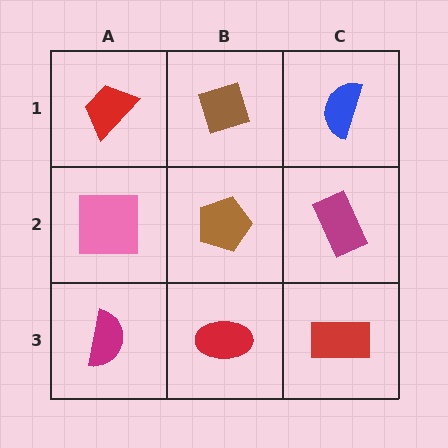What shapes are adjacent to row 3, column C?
A magenta rectangle (row 2, column C), a red ellipse (row 3, column B).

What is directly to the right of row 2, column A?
A brown pentagon.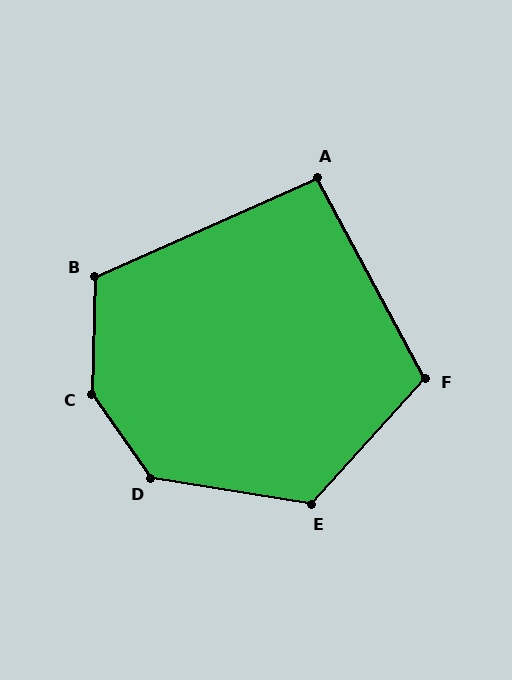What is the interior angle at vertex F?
Approximately 110 degrees (obtuse).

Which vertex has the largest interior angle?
C, at approximately 143 degrees.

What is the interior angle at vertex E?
Approximately 123 degrees (obtuse).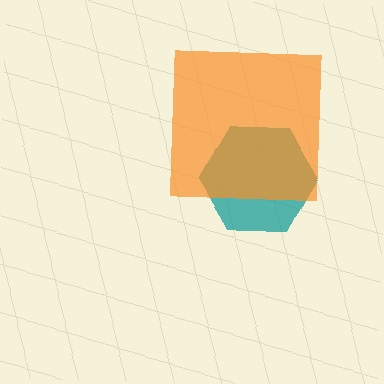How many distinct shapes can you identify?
There are 2 distinct shapes: a teal hexagon, an orange square.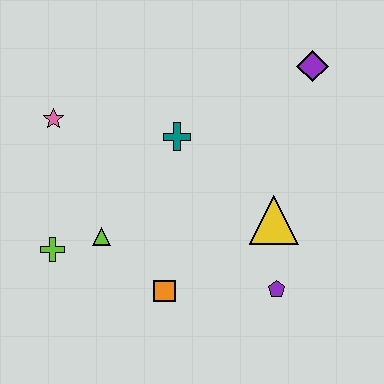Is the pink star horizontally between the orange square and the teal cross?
No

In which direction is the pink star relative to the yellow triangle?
The pink star is to the left of the yellow triangle.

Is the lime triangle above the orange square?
Yes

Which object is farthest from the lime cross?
The purple diamond is farthest from the lime cross.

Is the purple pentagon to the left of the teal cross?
No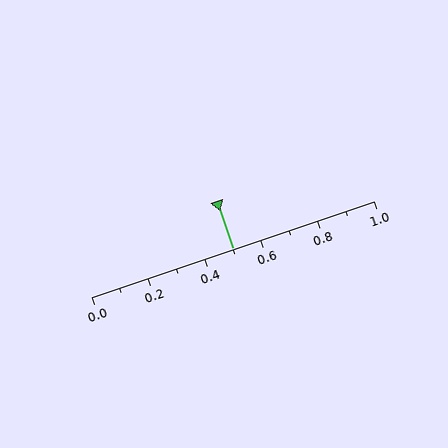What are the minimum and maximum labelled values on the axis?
The axis runs from 0.0 to 1.0.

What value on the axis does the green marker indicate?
The marker indicates approximately 0.5.